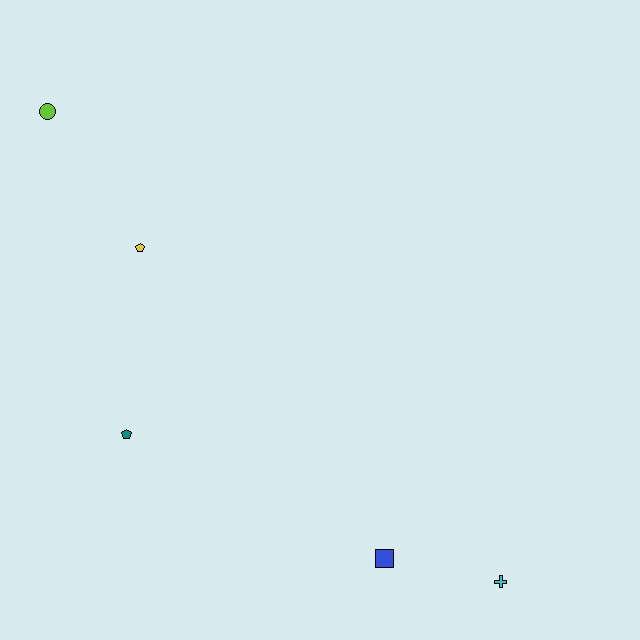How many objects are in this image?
There are 5 objects.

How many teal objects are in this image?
There is 1 teal object.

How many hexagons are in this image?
There are no hexagons.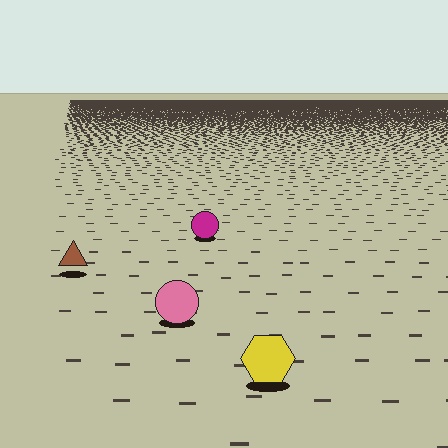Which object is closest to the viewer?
The yellow hexagon is closest. The texture marks near it are larger and more spread out.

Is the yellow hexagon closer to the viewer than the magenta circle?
Yes. The yellow hexagon is closer — you can tell from the texture gradient: the ground texture is coarser near it.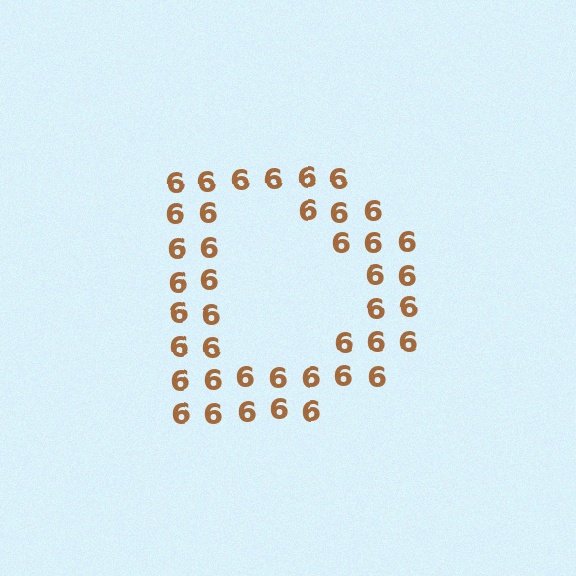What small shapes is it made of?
It is made of small digit 6's.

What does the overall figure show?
The overall figure shows the letter D.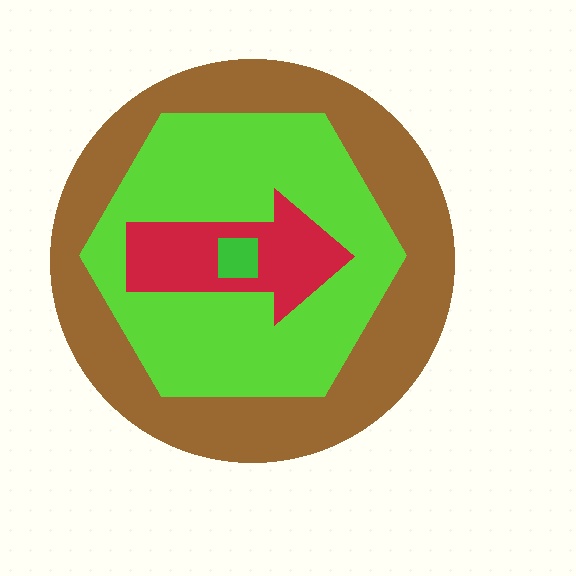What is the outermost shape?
The brown circle.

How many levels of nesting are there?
4.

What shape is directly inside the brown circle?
The lime hexagon.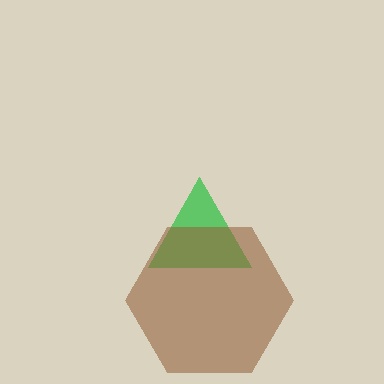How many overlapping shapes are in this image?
There are 2 overlapping shapes in the image.